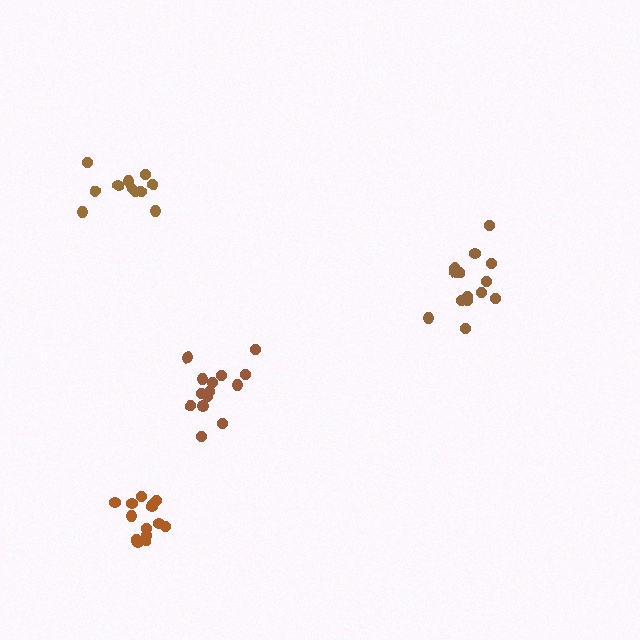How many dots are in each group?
Group 1: 14 dots, Group 2: 14 dots, Group 3: 11 dots, Group 4: 14 dots (53 total).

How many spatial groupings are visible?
There are 4 spatial groupings.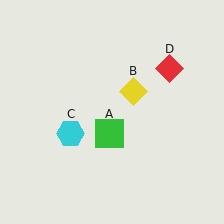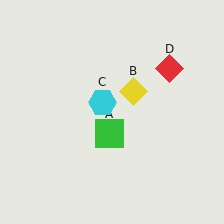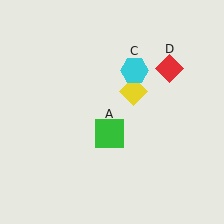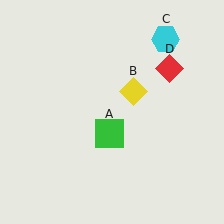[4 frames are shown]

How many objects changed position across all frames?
1 object changed position: cyan hexagon (object C).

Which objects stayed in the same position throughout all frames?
Green square (object A) and yellow diamond (object B) and red diamond (object D) remained stationary.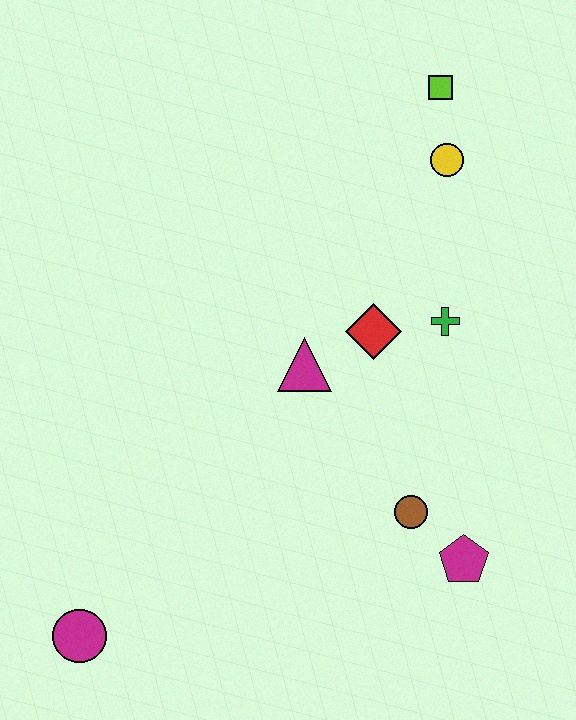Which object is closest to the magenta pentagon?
The brown circle is closest to the magenta pentagon.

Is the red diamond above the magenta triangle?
Yes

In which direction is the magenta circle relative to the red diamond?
The magenta circle is below the red diamond.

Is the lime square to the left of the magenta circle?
No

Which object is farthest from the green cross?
The magenta circle is farthest from the green cross.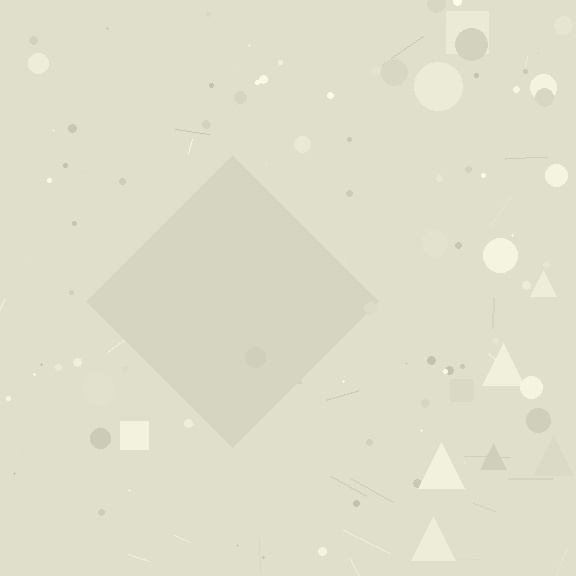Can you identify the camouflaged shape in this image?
The camouflaged shape is a diamond.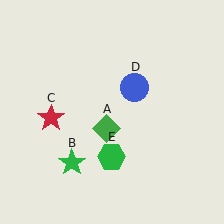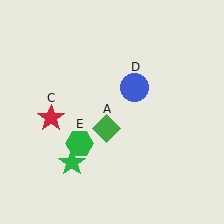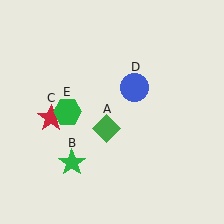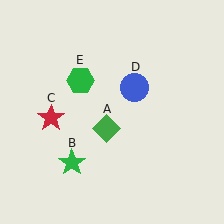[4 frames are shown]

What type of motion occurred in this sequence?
The green hexagon (object E) rotated clockwise around the center of the scene.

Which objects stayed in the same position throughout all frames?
Green diamond (object A) and green star (object B) and red star (object C) and blue circle (object D) remained stationary.